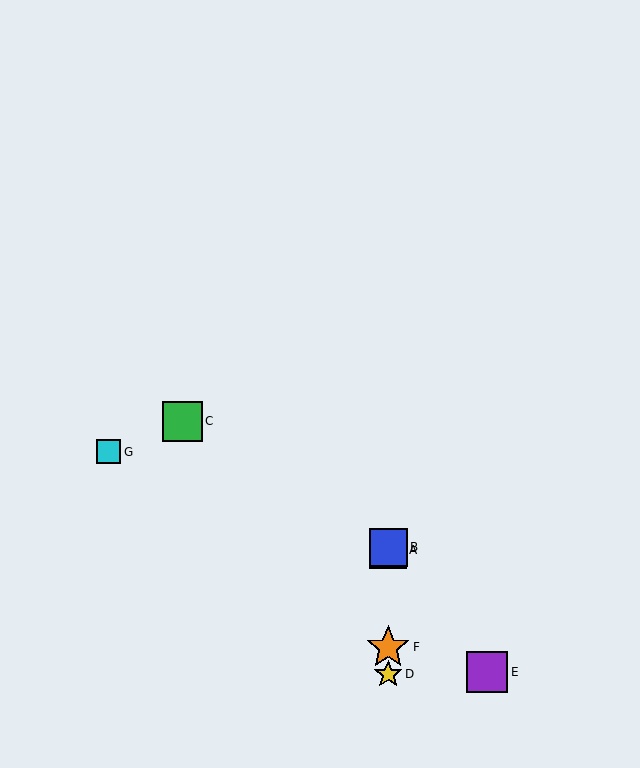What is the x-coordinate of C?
Object C is at x≈182.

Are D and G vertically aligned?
No, D is at x≈388 and G is at x≈109.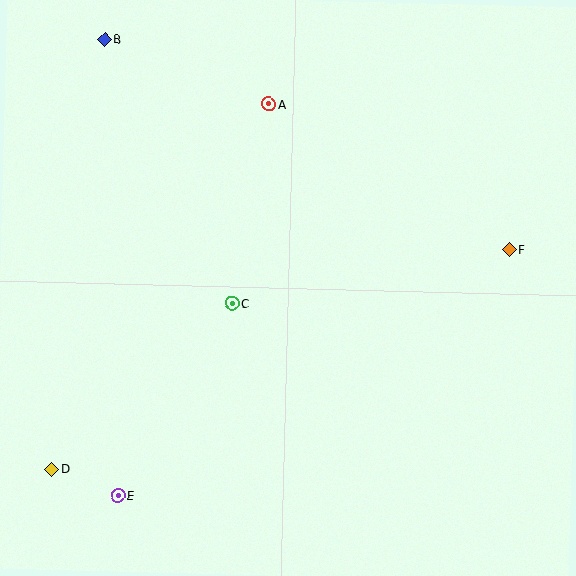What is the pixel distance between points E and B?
The distance between E and B is 456 pixels.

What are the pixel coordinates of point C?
Point C is at (232, 303).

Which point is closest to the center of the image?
Point C at (232, 303) is closest to the center.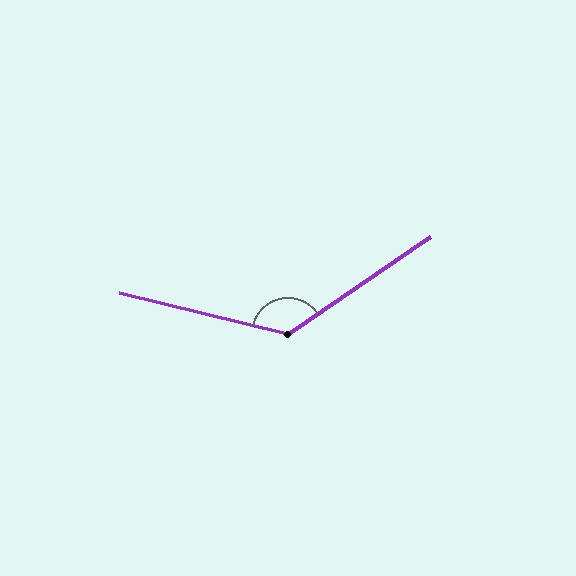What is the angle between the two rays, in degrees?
Approximately 132 degrees.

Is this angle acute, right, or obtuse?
It is obtuse.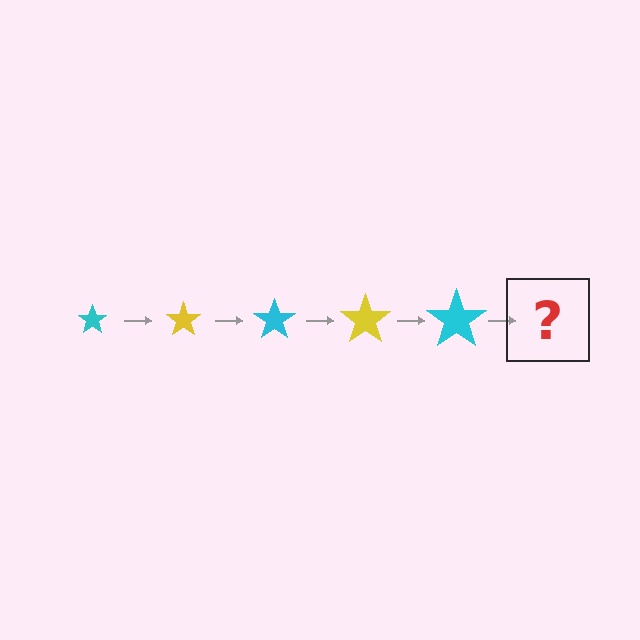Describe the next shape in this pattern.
It should be a yellow star, larger than the previous one.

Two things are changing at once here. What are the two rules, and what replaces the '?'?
The two rules are that the star grows larger each step and the color cycles through cyan and yellow. The '?' should be a yellow star, larger than the previous one.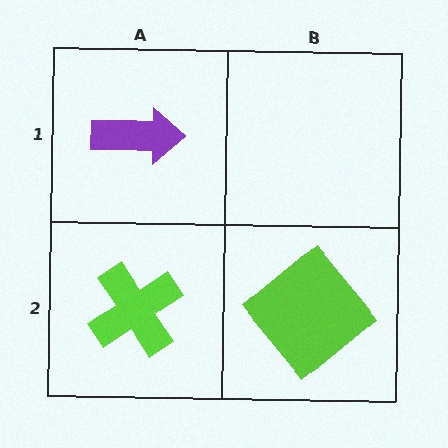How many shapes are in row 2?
2 shapes.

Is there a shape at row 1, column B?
No, that cell is empty.